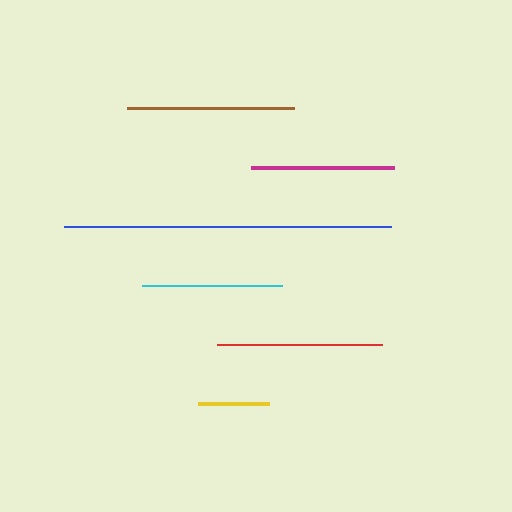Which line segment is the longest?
The blue line is the longest at approximately 327 pixels.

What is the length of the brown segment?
The brown segment is approximately 167 pixels long.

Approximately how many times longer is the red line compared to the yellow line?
The red line is approximately 2.3 times the length of the yellow line.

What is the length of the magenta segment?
The magenta segment is approximately 143 pixels long.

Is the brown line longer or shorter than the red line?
The brown line is longer than the red line.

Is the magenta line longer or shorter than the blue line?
The blue line is longer than the magenta line.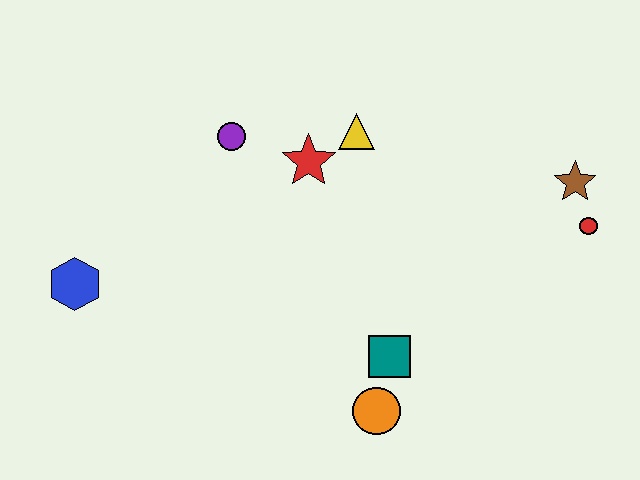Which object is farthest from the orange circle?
The blue hexagon is farthest from the orange circle.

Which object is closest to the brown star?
The red circle is closest to the brown star.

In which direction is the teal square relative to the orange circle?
The teal square is above the orange circle.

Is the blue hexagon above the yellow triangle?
No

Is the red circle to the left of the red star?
No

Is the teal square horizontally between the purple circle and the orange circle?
No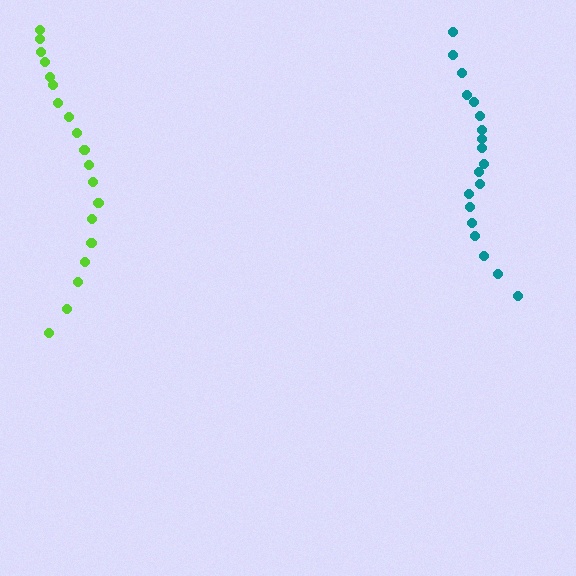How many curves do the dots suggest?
There are 2 distinct paths.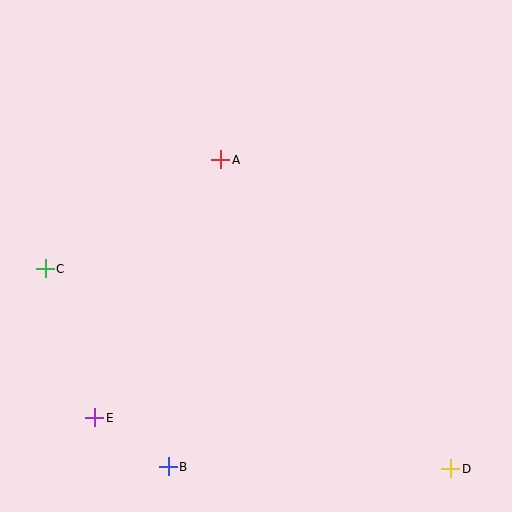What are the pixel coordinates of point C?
Point C is at (45, 269).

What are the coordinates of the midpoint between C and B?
The midpoint between C and B is at (107, 368).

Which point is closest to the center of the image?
Point A at (221, 160) is closest to the center.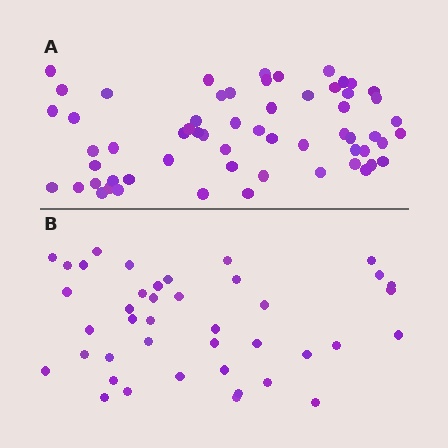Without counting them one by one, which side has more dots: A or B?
Region A (the top region) has more dots.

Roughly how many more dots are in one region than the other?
Region A has approximately 20 more dots than region B.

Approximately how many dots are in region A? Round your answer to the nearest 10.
About 60 dots.